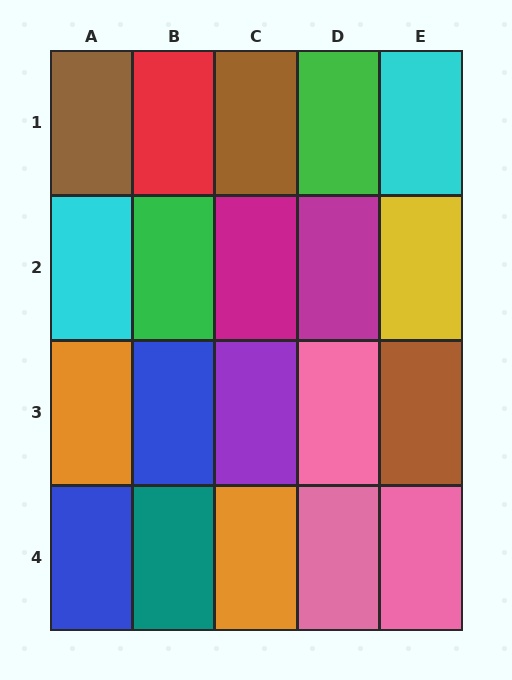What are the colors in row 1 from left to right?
Brown, red, brown, green, cyan.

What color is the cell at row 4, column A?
Blue.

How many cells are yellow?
1 cell is yellow.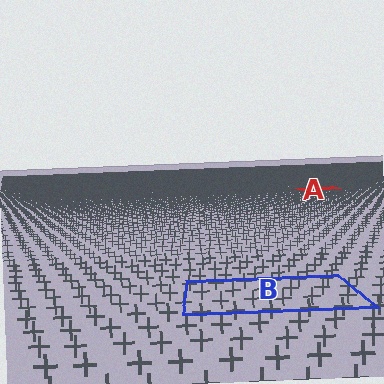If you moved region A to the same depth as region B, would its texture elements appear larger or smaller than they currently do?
They would appear larger. At a closer depth, the same texture elements are projected at a bigger on-screen size.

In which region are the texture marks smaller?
The texture marks are smaller in region A, because it is farther away.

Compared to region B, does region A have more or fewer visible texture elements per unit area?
Region A has more texture elements per unit area — they are packed more densely because it is farther away.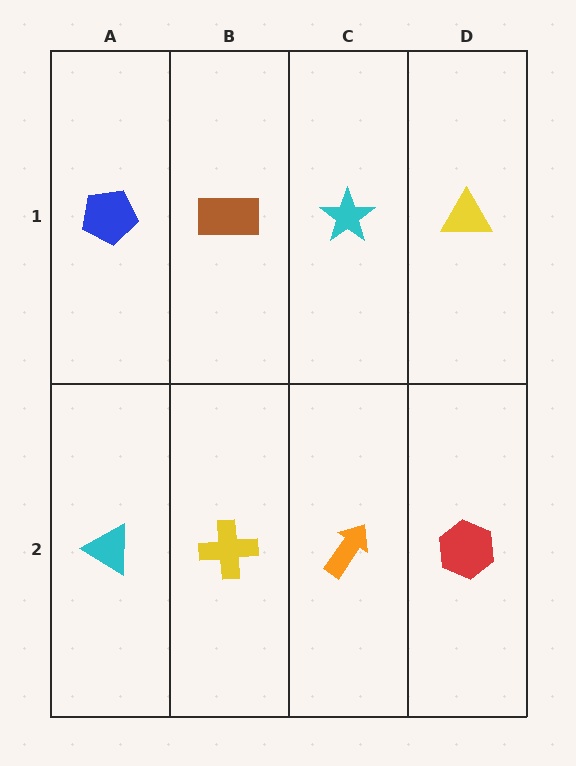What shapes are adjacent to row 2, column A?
A blue pentagon (row 1, column A), a yellow cross (row 2, column B).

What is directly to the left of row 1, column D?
A cyan star.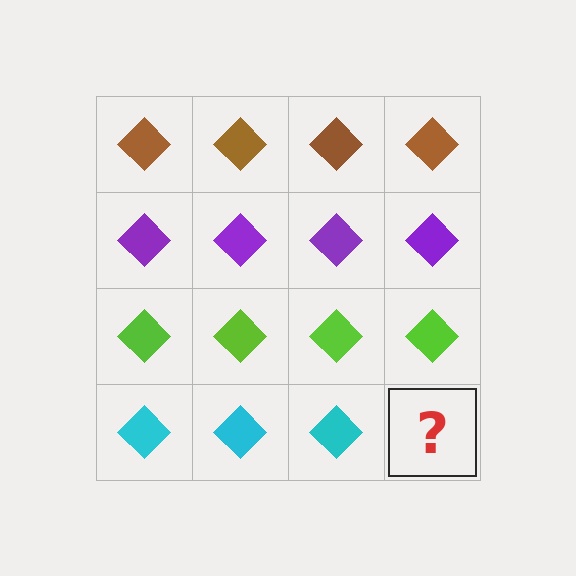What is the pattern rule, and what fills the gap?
The rule is that each row has a consistent color. The gap should be filled with a cyan diamond.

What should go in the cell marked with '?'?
The missing cell should contain a cyan diamond.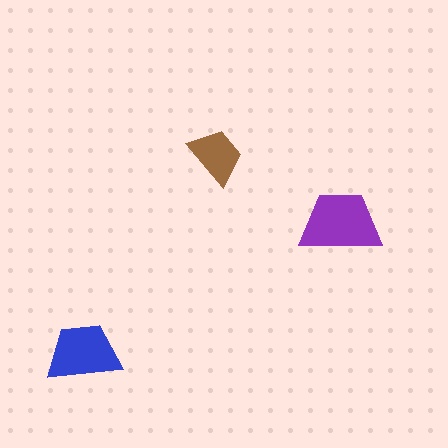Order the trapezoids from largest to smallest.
the purple one, the blue one, the brown one.